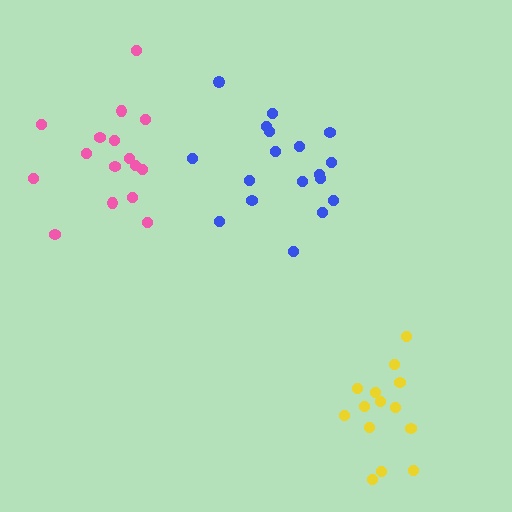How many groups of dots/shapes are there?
There are 3 groups.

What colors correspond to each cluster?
The clusters are colored: yellow, blue, pink.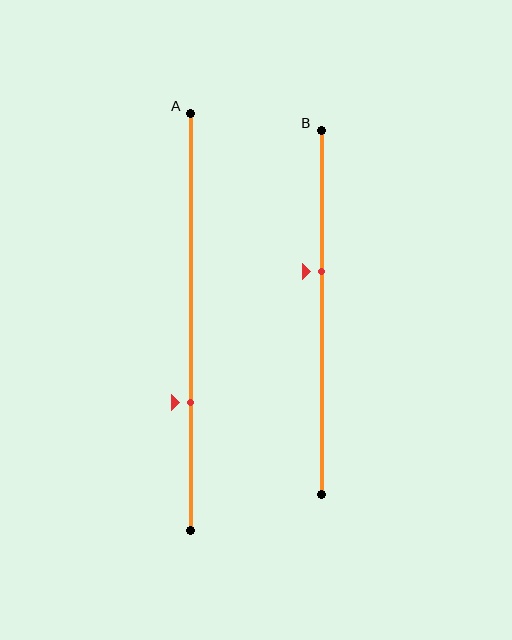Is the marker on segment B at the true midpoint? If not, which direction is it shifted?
No, the marker on segment B is shifted upward by about 11% of the segment length.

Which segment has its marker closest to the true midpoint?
Segment B has its marker closest to the true midpoint.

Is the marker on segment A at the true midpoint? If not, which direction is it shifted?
No, the marker on segment A is shifted downward by about 19% of the segment length.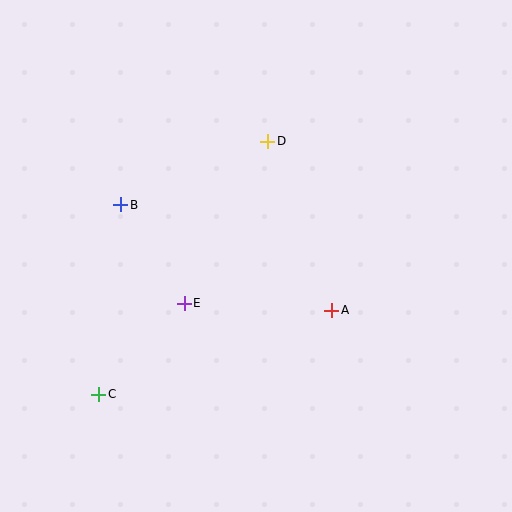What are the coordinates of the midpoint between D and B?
The midpoint between D and B is at (194, 173).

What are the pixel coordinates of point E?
Point E is at (184, 303).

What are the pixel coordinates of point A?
Point A is at (332, 310).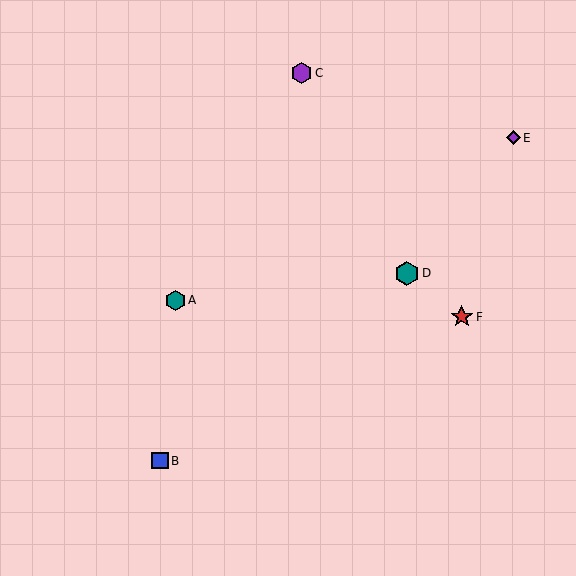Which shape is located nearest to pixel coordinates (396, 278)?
The teal hexagon (labeled D) at (407, 273) is nearest to that location.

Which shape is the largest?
The teal hexagon (labeled D) is the largest.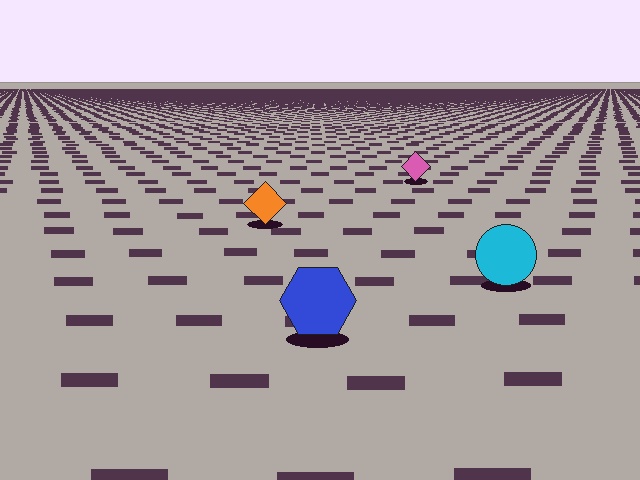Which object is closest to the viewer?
The blue hexagon is closest. The texture marks near it are larger and more spread out.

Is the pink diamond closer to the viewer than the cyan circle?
No. The cyan circle is closer — you can tell from the texture gradient: the ground texture is coarser near it.